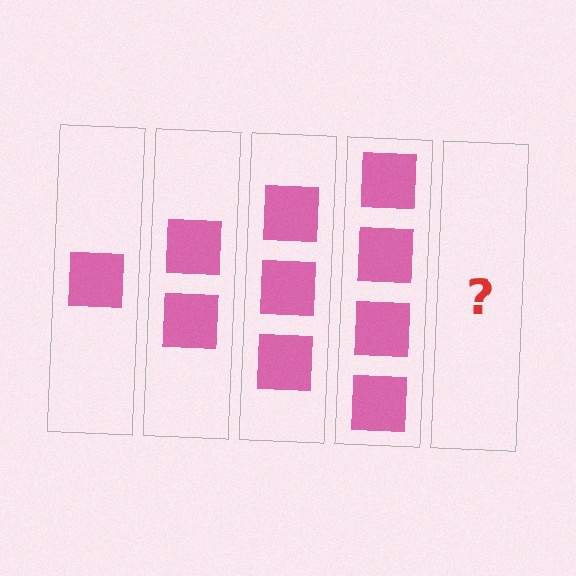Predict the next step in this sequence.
The next step is 5 squares.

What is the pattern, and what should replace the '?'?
The pattern is that each step adds one more square. The '?' should be 5 squares.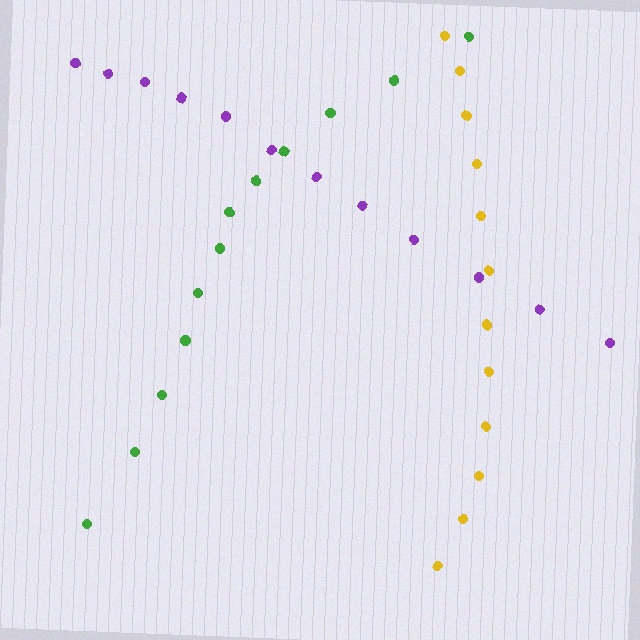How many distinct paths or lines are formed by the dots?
There are 3 distinct paths.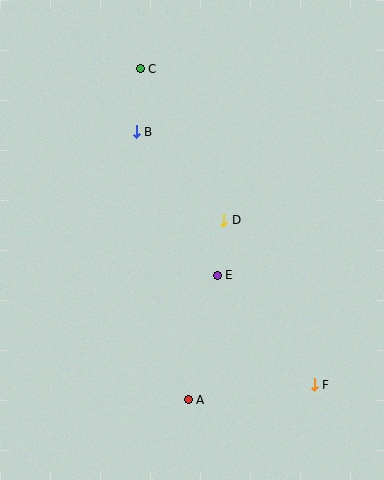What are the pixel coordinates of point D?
Point D is at (224, 220).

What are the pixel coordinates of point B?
Point B is at (136, 132).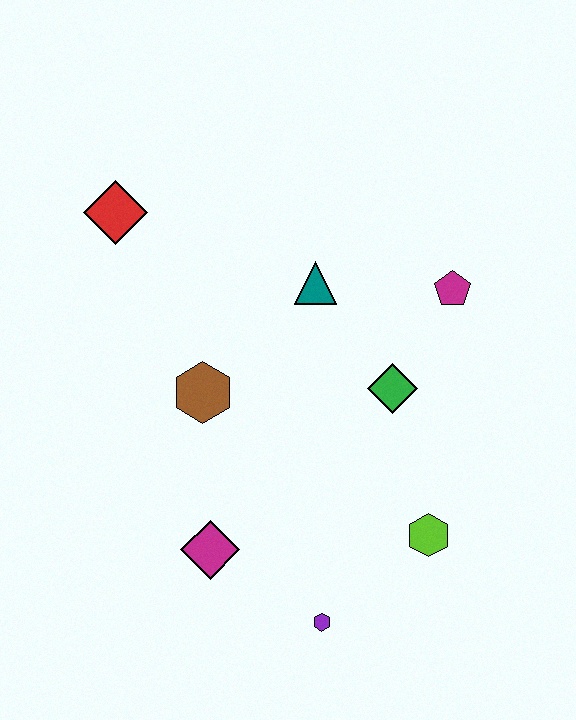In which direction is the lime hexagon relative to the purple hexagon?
The lime hexagon is to the right of the purple hexagon.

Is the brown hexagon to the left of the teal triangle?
Yes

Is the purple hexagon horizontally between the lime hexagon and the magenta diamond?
Yes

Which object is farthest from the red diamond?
The purple hexagon is farthest from the red diamond.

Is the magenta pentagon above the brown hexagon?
Yes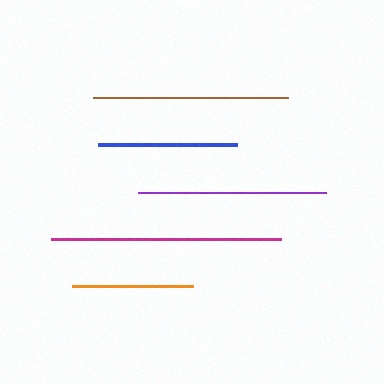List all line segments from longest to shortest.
From longest to shortest: magenta, brown, purple, blue, orange.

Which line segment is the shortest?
The orange line is the shortest at approximately 121 pixels.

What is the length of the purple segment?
The purple segment is approximately 188 pixels long.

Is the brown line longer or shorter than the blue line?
The brown line is longer than the blue line.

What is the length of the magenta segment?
The magenta segment is approximately 230 pixels long.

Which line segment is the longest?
The magenta line is the longest at approximately 230 pixels.